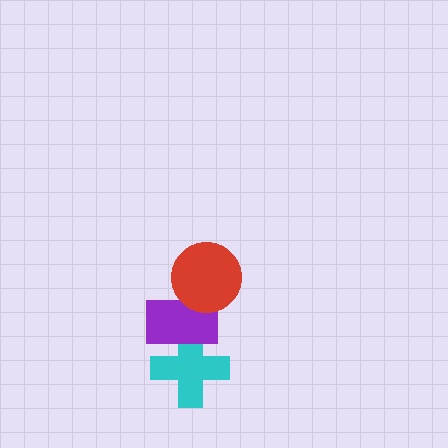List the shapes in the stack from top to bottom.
From top to bottom: the red circle, the purple rectangle, the cyan cross.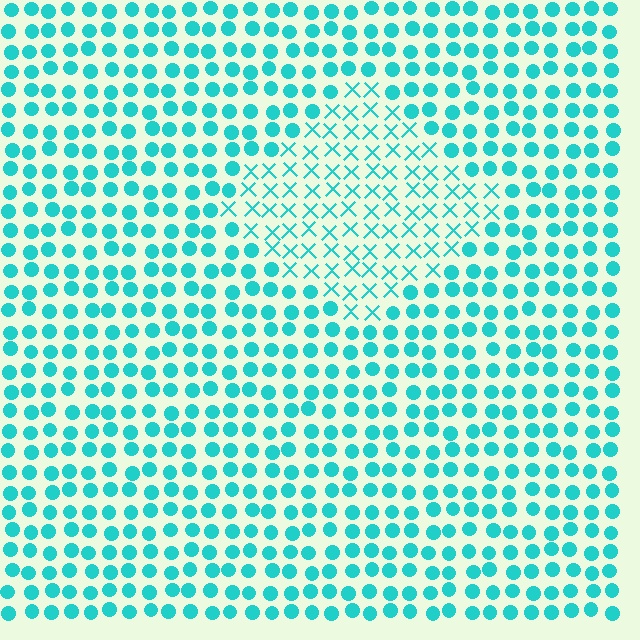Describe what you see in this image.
The image is filled with small cyan elements arranged in a uniform grid. A diamond-shaped region contains X marks, while the surrounding area contains circles. The boundary is defined purely by the change in element shape.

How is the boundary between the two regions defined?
The boundary is defined by a change in element shape: X marks inside vs. circles outside. All elements share the same color and spacing.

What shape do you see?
I see a diamond.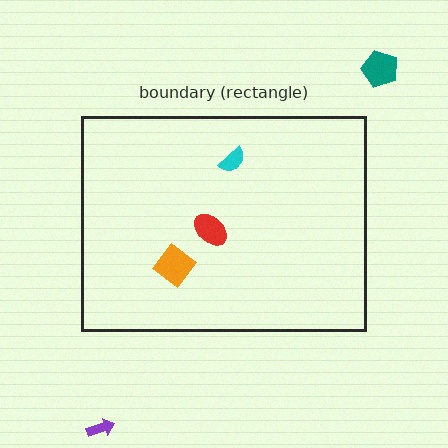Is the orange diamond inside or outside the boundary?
Inside.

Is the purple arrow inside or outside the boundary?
Outside.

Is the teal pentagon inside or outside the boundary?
Outside.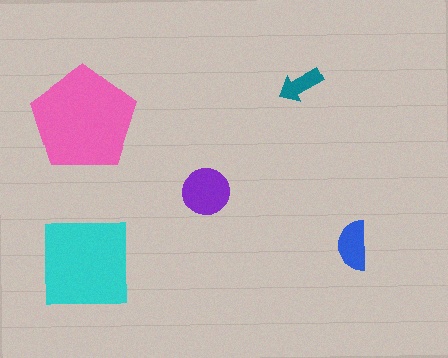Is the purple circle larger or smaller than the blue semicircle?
Larger.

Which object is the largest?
The pink pentagon.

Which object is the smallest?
The teal arrow.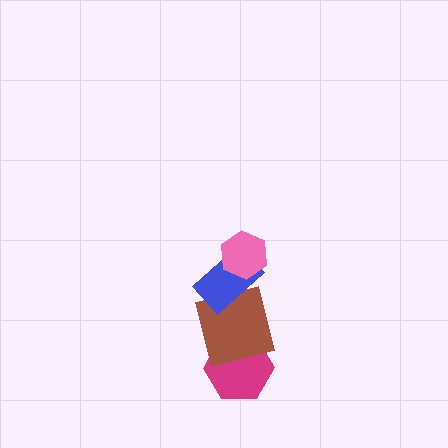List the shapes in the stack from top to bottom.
From top to bottom: the pink hexagon, the blue rectangle, the brown square, the magenta hexagon.